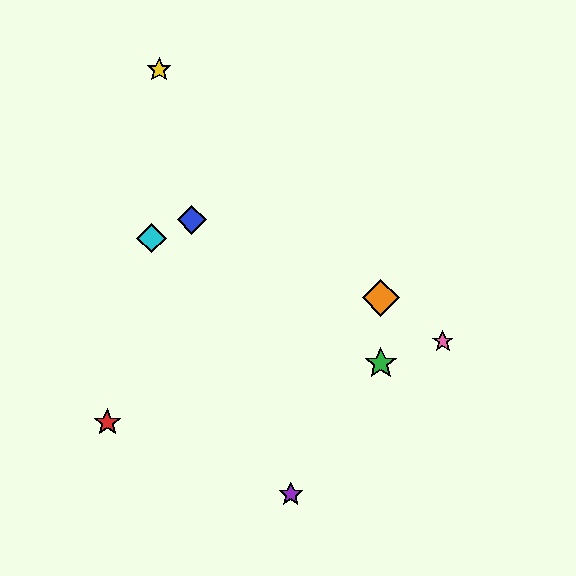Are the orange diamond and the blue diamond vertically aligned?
No, the orange diamond is at x≈381 and the blue diamond is at x≈192.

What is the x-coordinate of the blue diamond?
The blue diamond is at x≈192.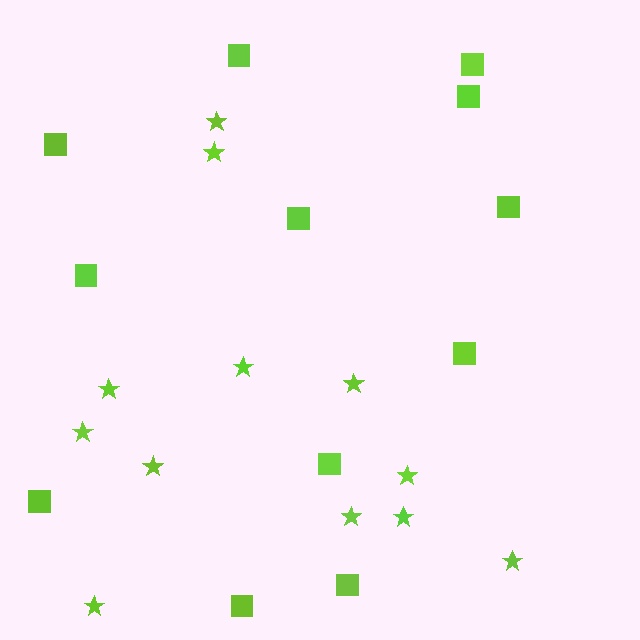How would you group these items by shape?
There are 2 groups: one group of squares (12) and one group of stars (12).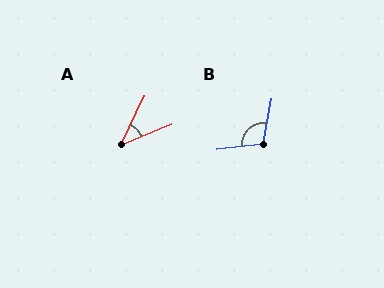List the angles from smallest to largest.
A (42°), B (108°).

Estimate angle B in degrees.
Approximately 108 degrees.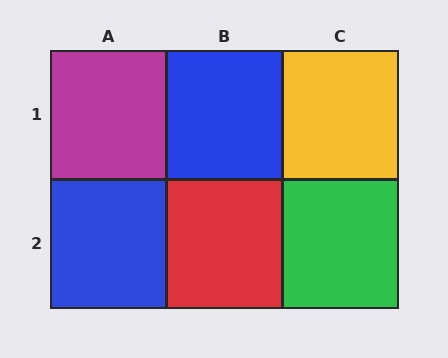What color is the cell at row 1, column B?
Blue.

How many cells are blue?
2 cells are blue.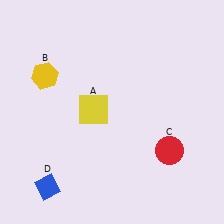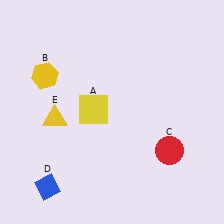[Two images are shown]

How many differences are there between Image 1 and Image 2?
There is 1 difference between the two images.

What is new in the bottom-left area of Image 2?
A yellow triangle (E) was added in the bottom-left area of Image 2.